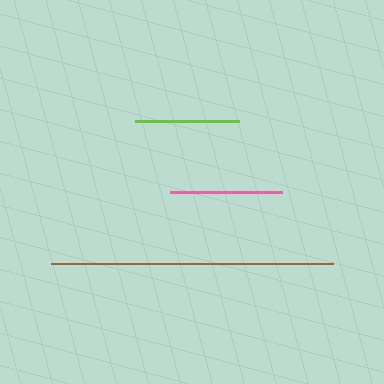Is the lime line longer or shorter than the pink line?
The pink line is longer than the lime line.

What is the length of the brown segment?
The brown segment is approximately 281 pixels long.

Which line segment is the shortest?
The lime line is the shortest at approximately 104 pixels.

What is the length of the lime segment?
The lime segment is approximately 104 pixels long.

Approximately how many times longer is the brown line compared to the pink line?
The brown line is approximately 2.5 times the length of the pink line.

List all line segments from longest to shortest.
From longest to shortest: brown, pink, lime.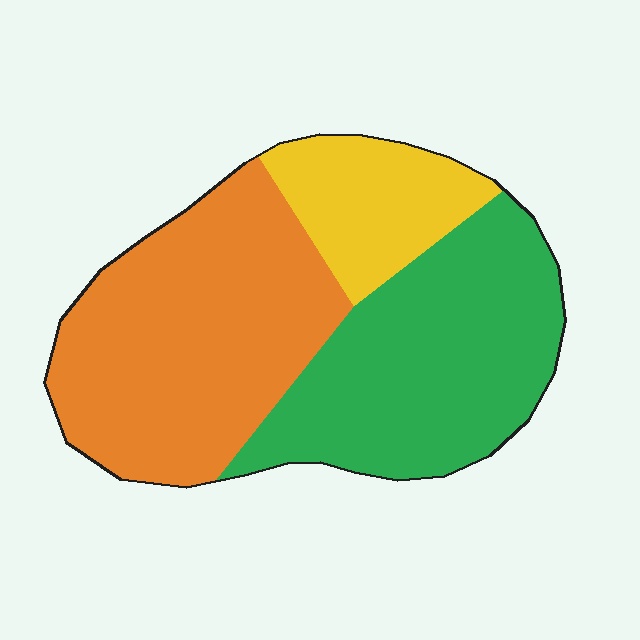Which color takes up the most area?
Orange, at roughly 45%.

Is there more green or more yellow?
Green.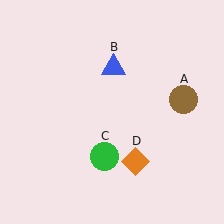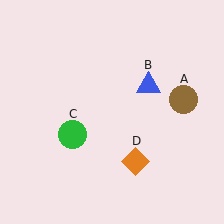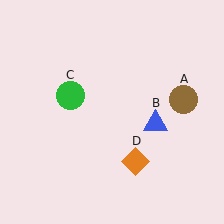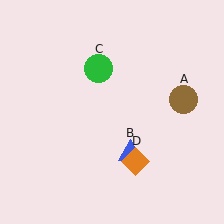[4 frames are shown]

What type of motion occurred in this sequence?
The blue triangle (object B), green circle (object C) rotated clockwise around the center of the scene.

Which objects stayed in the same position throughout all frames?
Brown circle (object A) and orange diamond (object D) remained stationary.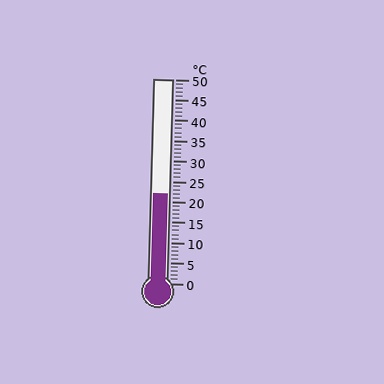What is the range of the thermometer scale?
The thermometer scale ranges from 0°C to 50°C.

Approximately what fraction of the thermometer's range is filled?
The thermometer is filled to approximately 45% of its range.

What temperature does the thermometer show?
The thermometer shows approximately 22°C.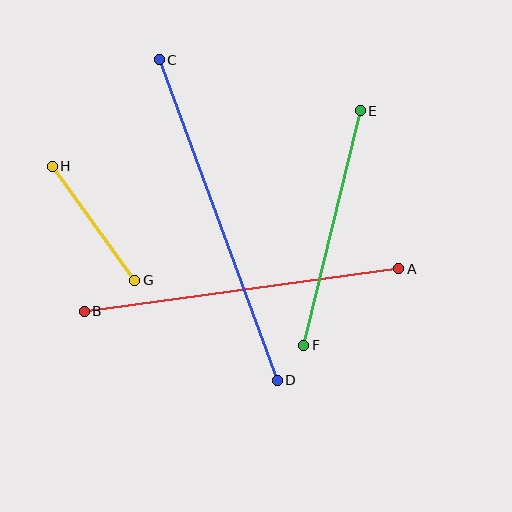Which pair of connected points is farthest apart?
Points C and D are farthest apart.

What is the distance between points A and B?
The distance is approximately 318 pixels.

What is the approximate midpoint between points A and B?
The midpoint is at approximately (241, 290) pixels.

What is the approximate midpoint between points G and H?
The midpoint is at approximately (93, 223) pixels.